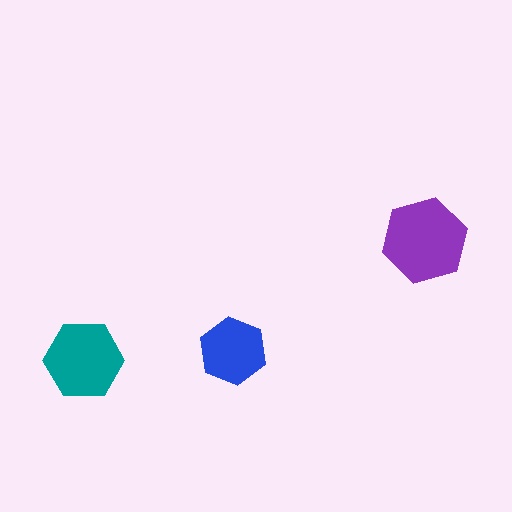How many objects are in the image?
There are 3 objects in the image.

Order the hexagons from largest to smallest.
the purple one, the teal one, the blue one.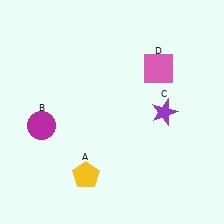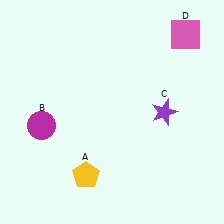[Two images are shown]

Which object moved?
The pink square (D) moved up.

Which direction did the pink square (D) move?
The pink square (D) moved up.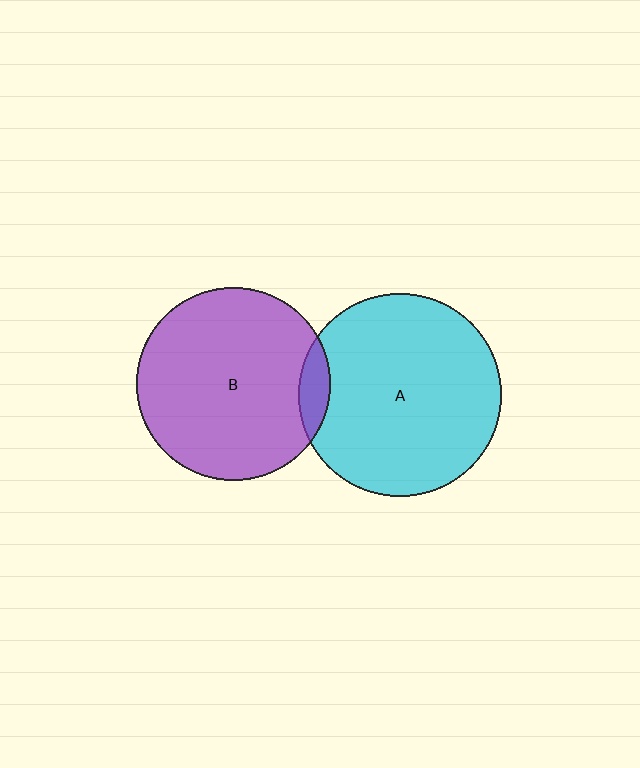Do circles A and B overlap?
Yes.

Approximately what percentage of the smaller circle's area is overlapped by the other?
Approximately 10%.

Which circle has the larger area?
Circle A (cyan).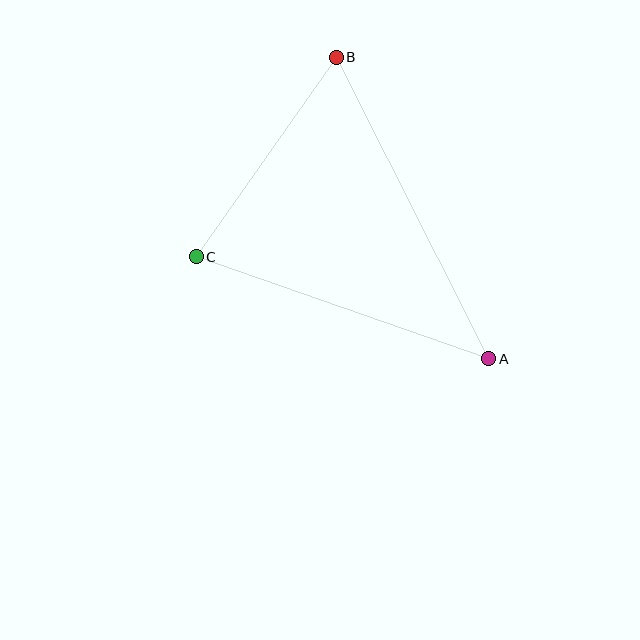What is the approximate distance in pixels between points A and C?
The distance between A and C is approximately 309 pixels.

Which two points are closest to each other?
Points B and C are closest to each other.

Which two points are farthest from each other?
Points A and B are farthest from each other.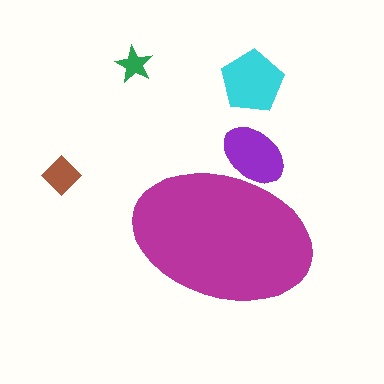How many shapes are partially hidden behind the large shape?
1 shape is partially hidden.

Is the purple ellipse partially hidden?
Yes, the purple ellipse is partially hidden behind the magenta ellipse.